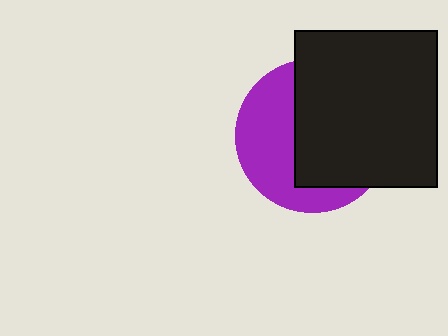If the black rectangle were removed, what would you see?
You would see the complete purple circle.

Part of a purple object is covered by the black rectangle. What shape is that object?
It is a circle.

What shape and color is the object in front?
The object in front is a black rectangle.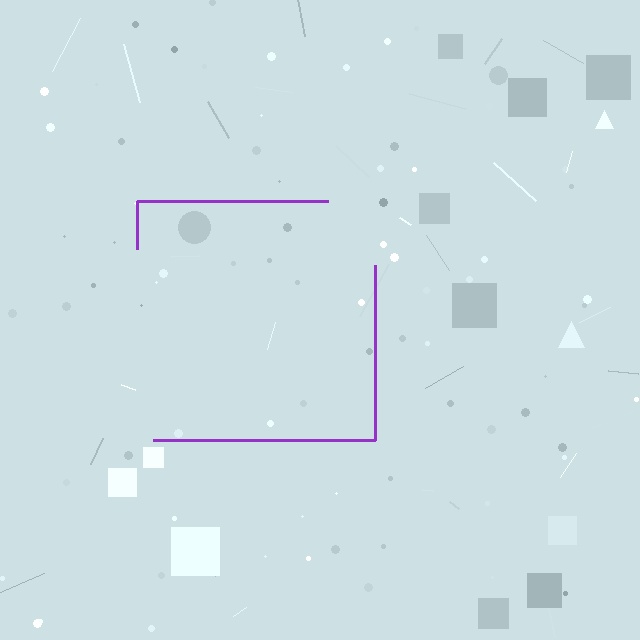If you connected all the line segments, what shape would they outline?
They would outline a square.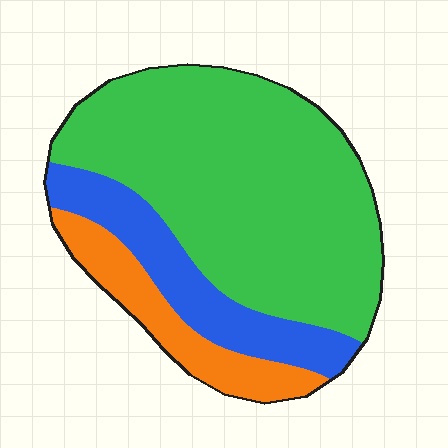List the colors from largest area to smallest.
From largest to smallest: green, blue, orange.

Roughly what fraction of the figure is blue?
Blue covers roughly 20% of the figure.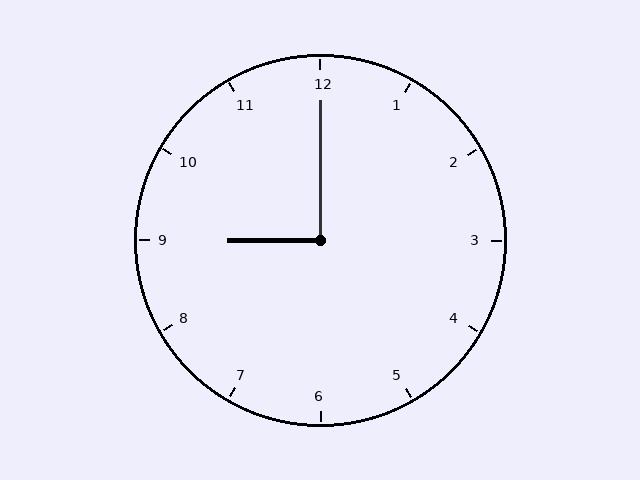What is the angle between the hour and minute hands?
Approximately 90 degrees.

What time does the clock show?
9:00.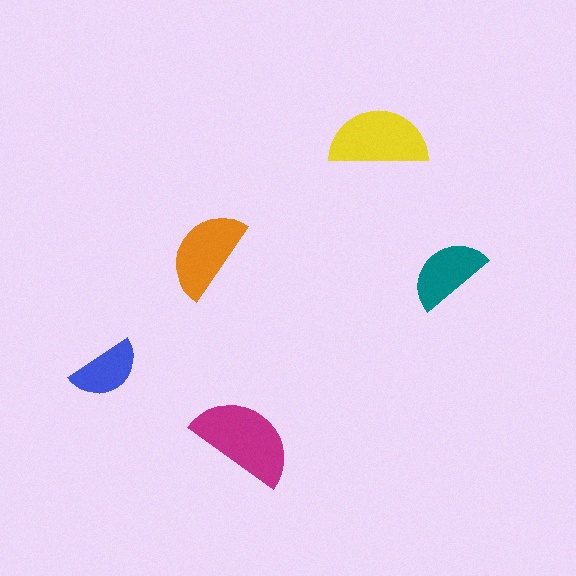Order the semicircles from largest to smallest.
the magenta one, the yellow one, the orange one, the teal one, the blue one.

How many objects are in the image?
There are 5 objects in the image.